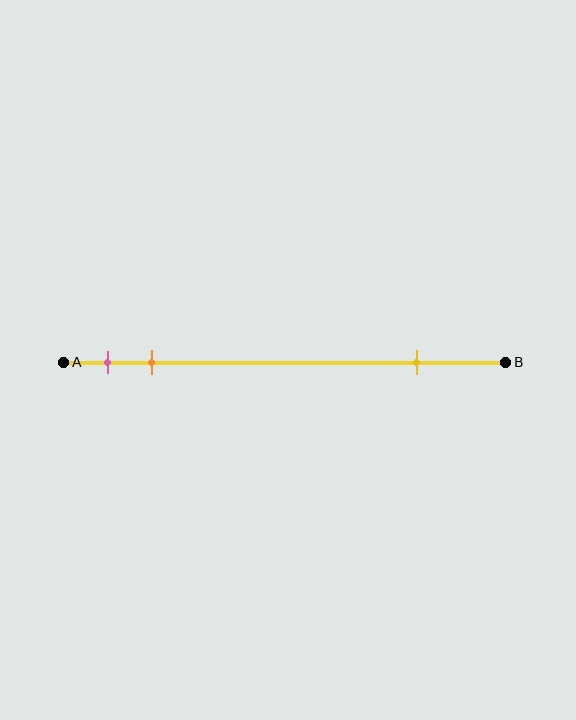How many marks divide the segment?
There are 3 marks dividing the segment.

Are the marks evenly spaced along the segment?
No, the marks are not evenly spaced.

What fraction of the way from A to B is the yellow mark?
The yellow mark is approximately 80% (0.8) of the way from A to B.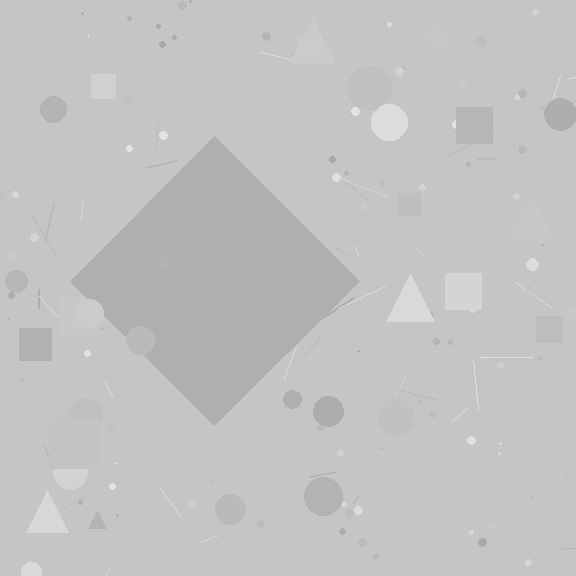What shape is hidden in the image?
A diamond is hidden in the image.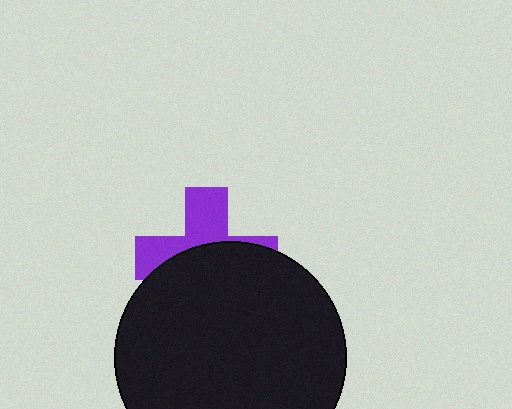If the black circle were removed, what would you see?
You would see the complete purple cross.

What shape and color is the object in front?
The object in front is a black circle.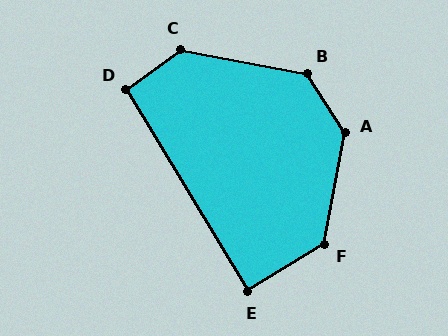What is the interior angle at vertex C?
Approximately 133 degrees (obtuse).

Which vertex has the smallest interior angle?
E, at approximately 89 degrees.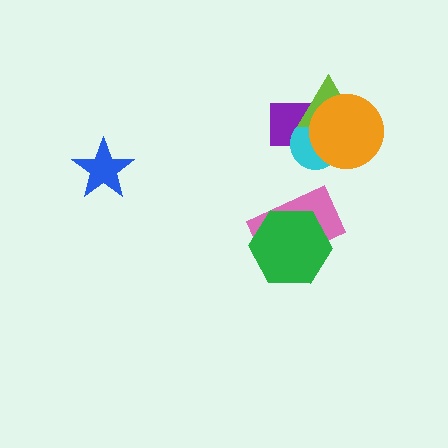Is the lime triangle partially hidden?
Yes, it is partially covered by another shape.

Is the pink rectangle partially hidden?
Yes, it is partially covered by another shape.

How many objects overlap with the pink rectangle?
1 object overlaps with the pink rectangle.